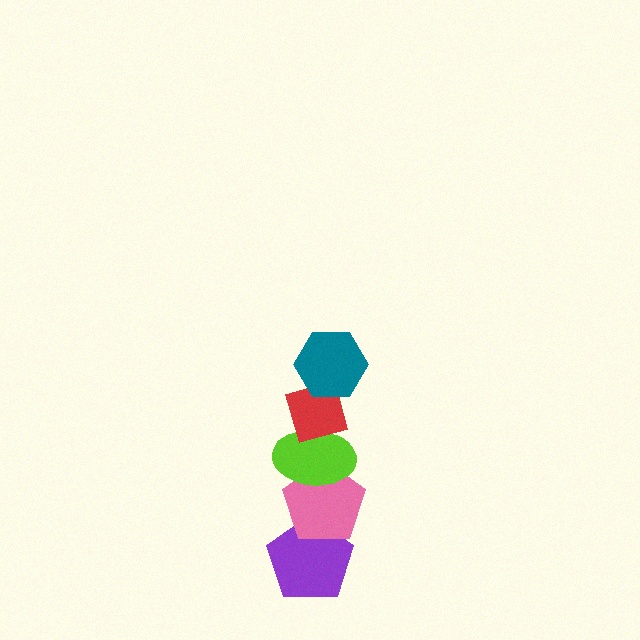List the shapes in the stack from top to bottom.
From top to bottom: the teal hexagon, the red diamond, the lime ellipse, the pink pentagon, the purple pentagon.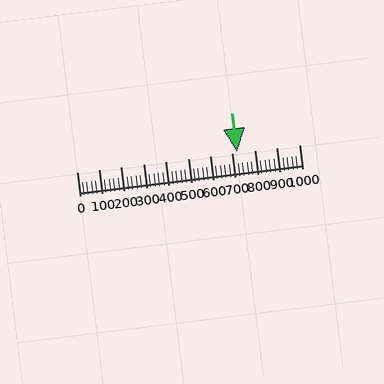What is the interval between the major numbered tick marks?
The major tick marks are spaced 100 units apart.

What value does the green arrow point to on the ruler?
The green arrow points to approximately 720.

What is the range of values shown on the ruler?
The ruler shows values from 0 to 1000.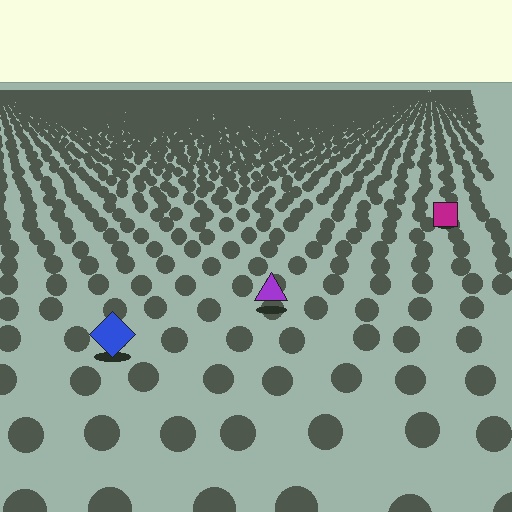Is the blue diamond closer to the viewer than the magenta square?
Yes. The blue diamond is closer — you can tell from the texture gradient: the ground texture is coarser near it.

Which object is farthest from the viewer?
The magenta square is farthest from the viewer. It appears smaller and the ground texture around it is denser.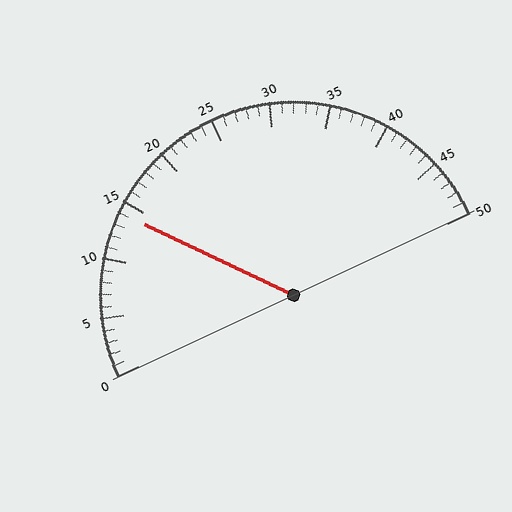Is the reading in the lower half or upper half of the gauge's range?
The reading is in the lower half of the range (0 to 50).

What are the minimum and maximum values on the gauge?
The gauge ranges from 0 to 50.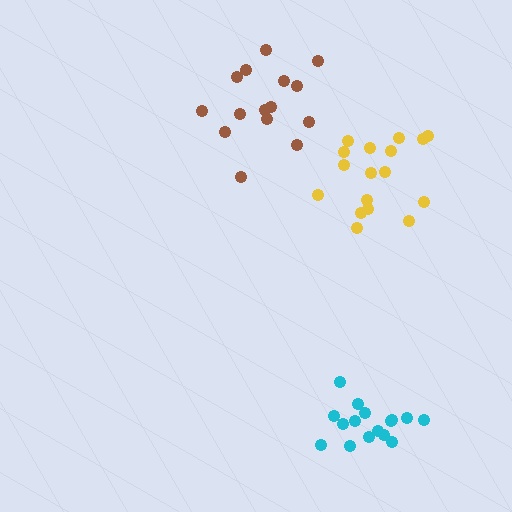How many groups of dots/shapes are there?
There are 3 groups.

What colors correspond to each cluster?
The clusters are colored: brown, cyan, yellow.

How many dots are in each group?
Group 1: 15 dots, Group 2: 16 dots, Group 3: 17 dots (48 total).